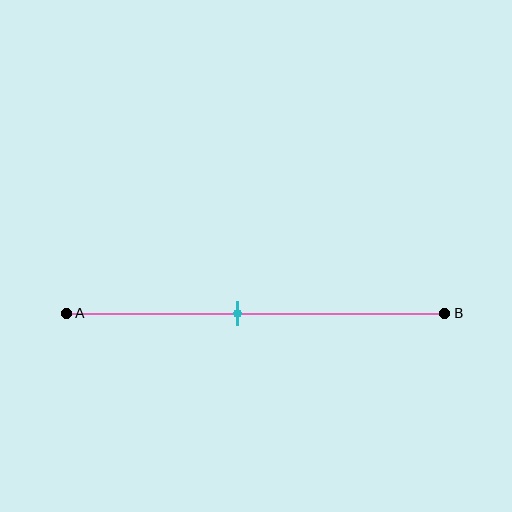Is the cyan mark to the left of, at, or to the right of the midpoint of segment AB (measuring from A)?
The cyan mark is to the left of the midpoint of segment AB.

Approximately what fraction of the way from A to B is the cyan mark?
The cyan mark is approximately 45% of the way from A to B.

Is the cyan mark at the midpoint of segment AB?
No, the mark is at about 45% from A, not at the 50% midpoint.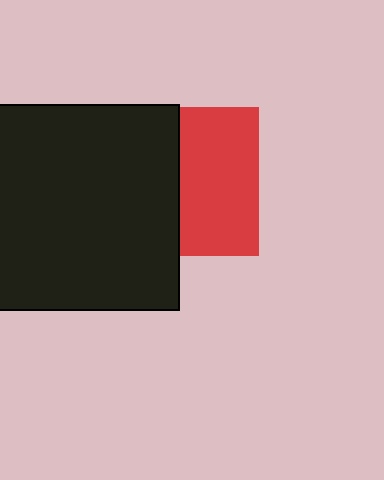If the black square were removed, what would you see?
You would see the complete red square.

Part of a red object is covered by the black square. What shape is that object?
It is a square.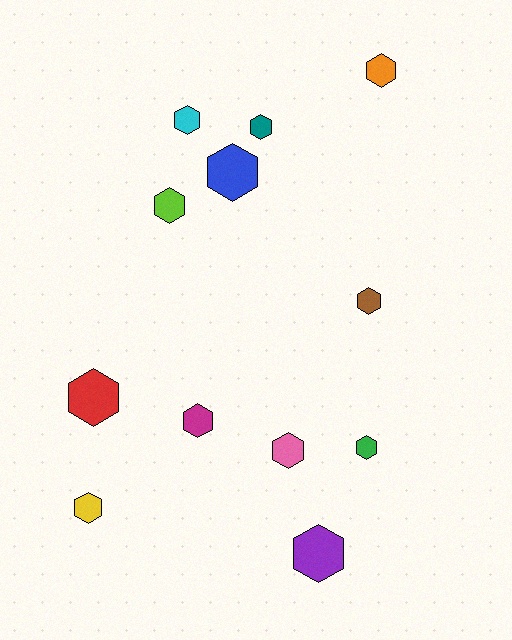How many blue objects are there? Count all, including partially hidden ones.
There is 1 blue object.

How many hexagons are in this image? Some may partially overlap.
There are 12 hexagons.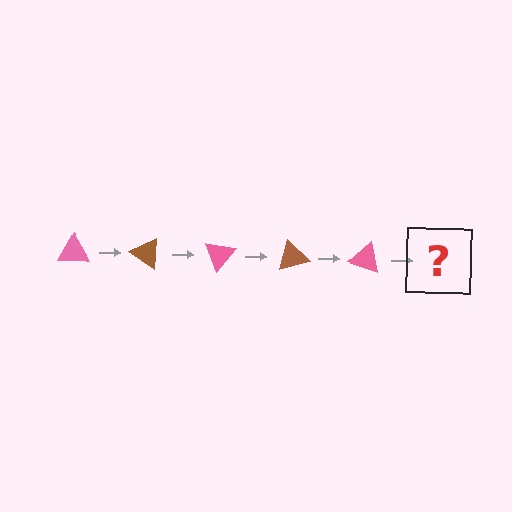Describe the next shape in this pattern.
It should be a brown triangle, rotated 175 degrees from the start.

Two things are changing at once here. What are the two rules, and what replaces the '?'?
The two rules are that it rotates 35 degrees each step and the color cycles through pink and brown. The '?' should be a brown triangle, rotated 175 degrees from the start.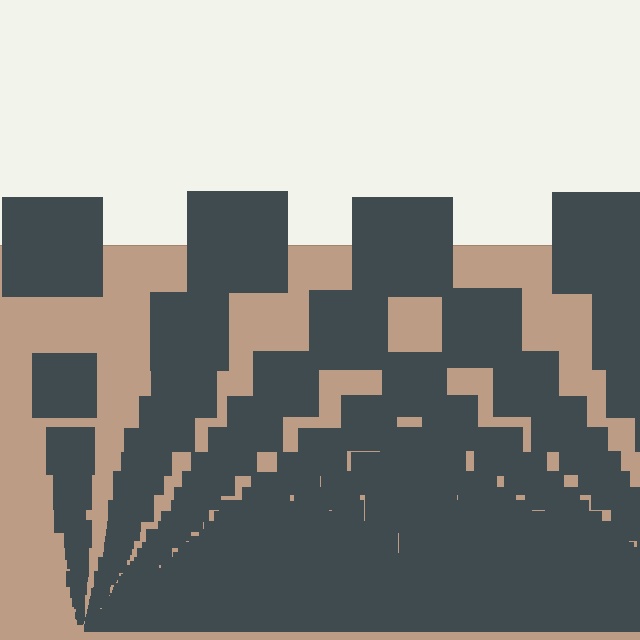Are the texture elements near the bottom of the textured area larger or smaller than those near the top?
Smaller. The gradient is inverted — elements near the bottom are smaller and denser.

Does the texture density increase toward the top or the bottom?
Density increases toward the bottom.